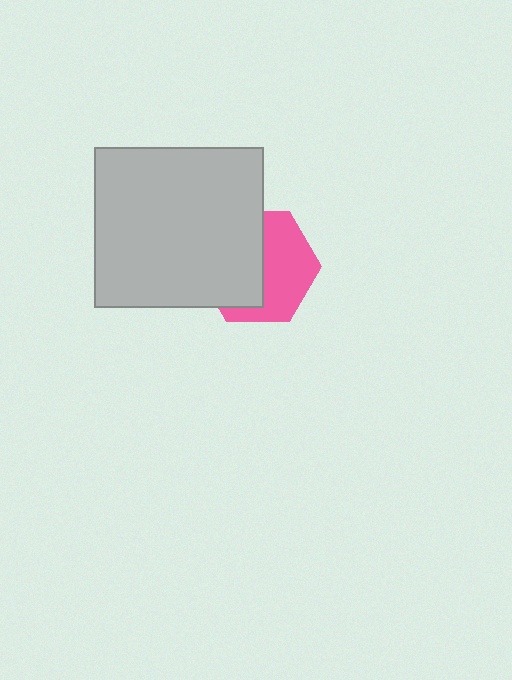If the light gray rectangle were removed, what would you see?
You would see the complete pink hexagon.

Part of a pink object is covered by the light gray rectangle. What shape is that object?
It is a hexagon.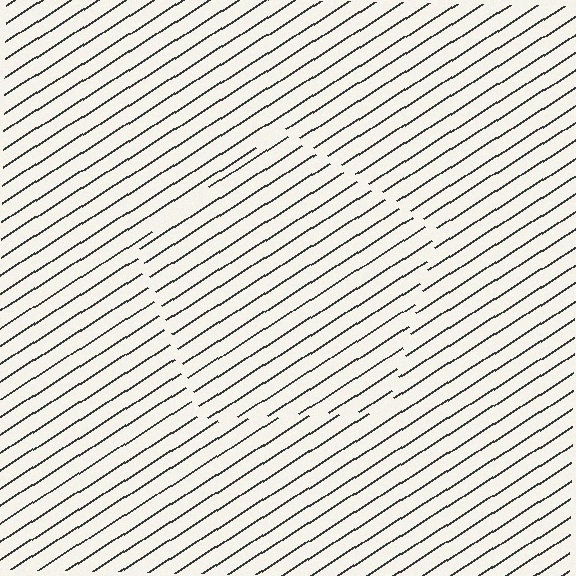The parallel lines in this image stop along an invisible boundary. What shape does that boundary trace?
An illusory pentagon. The interior of the shape contains the same grating, shifted by half a period — the contour is defined by the phase discontinuity where line-ends from the inner and outer gratings abut.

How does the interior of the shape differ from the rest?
The interior of the shape contains the same grating, shifted by half a period — the contour is defined by the phase discontinuity where line-ends from the inner and outer gratings abut.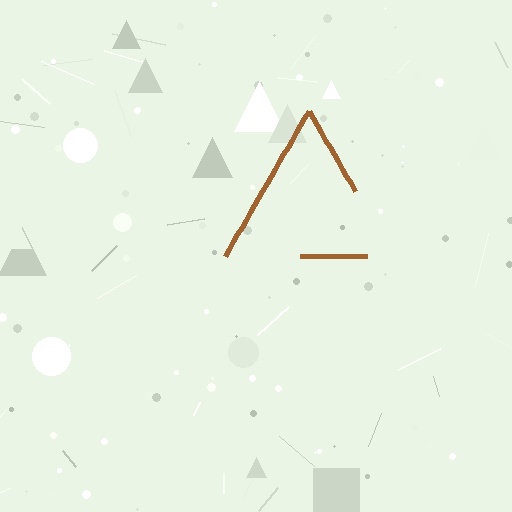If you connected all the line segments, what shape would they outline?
They would outline a triangle.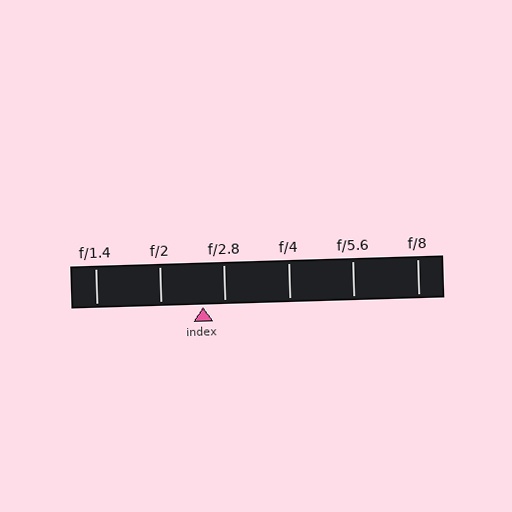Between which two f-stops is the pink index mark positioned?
The index mark is between f/2 and f/2.8.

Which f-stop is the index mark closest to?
The index mark is closest to f/2.8.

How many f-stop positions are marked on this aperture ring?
There are 6 f-stop positions marked.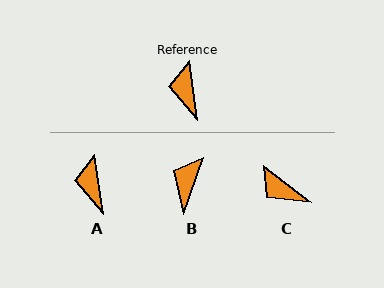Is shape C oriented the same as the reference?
No, it is off by about 44 degrees.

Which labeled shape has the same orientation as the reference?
A.